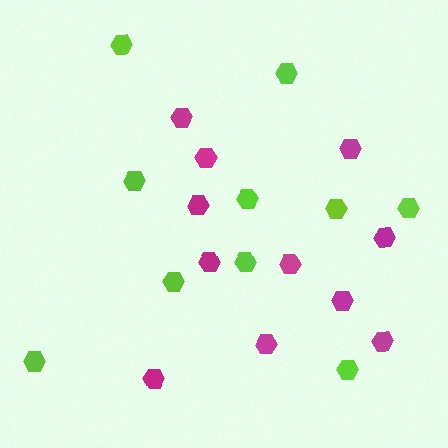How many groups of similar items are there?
There are 2 groups: one group of lime hexagons (10) and one group of magenta hexagons (11).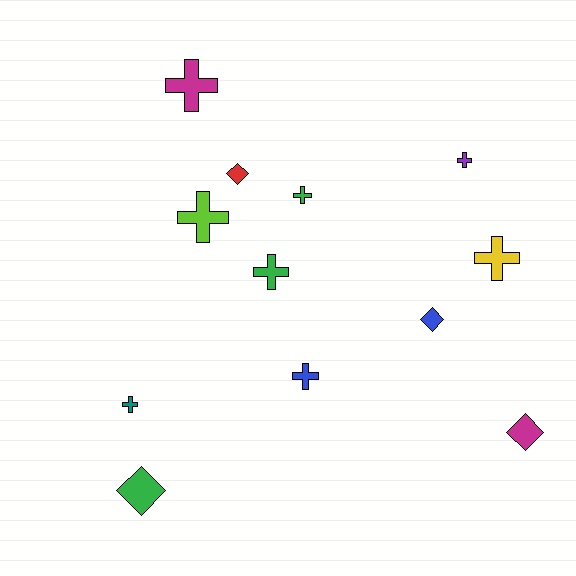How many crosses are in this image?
There are 8 crosses.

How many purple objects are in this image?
There is 1 purple object.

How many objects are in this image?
There are 12 objects.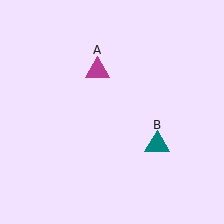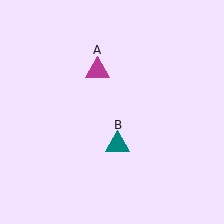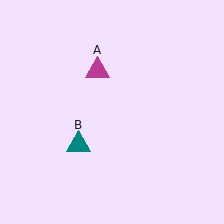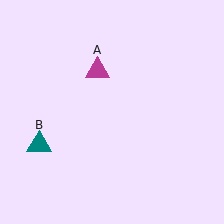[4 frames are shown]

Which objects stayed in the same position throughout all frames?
Magenta triangle (object A) remained stationary.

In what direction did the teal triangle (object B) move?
The teal triangle (object B) moved left.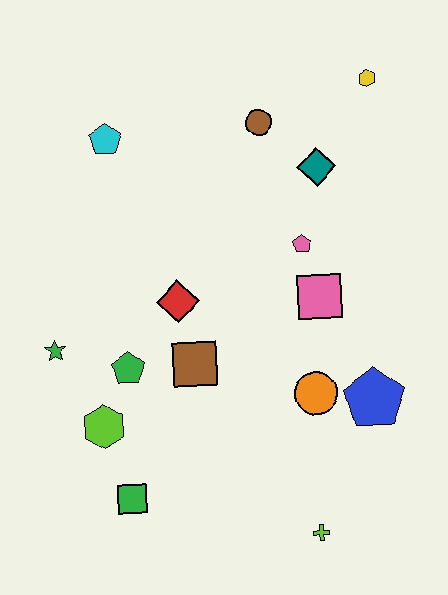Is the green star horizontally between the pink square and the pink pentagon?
No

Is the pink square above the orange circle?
Yes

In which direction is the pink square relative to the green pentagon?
The pink square is to the right of the green pentagon.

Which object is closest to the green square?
The lime hexagon is closest to the green square.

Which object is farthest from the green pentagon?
The yellow hexagon is farthest from the green pentagon.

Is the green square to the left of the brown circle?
Yes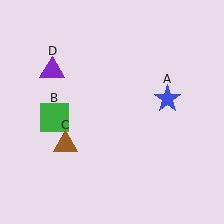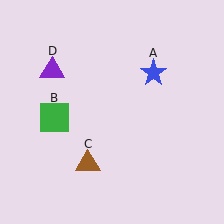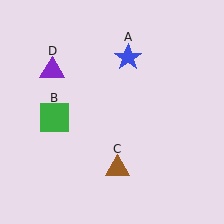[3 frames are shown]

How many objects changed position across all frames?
2 objects changed position: blue star (object A), brown triangle (object C).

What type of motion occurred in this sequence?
The blue star (object A), brown triangle (object C) rotated counterclockwise around the center of the scene.